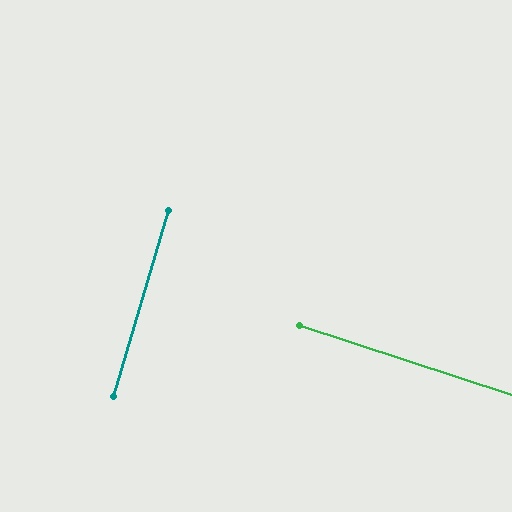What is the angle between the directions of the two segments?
Approximately 88 degrees.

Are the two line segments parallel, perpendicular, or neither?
Perpendicular — they meet at approximately 88°.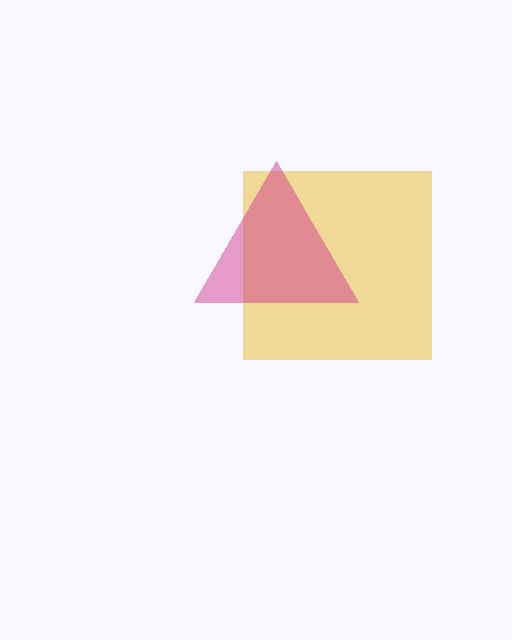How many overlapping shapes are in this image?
There are 2 overlapping shapes in the image.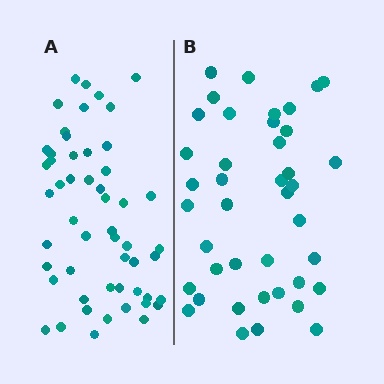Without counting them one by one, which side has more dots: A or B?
Region A (the left region) has more dots.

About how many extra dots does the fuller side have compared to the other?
Region A has roughly 12 or so more dots than region B.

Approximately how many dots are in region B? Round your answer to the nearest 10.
About 40 dots. (The exact count is 41, which rounds to 40.)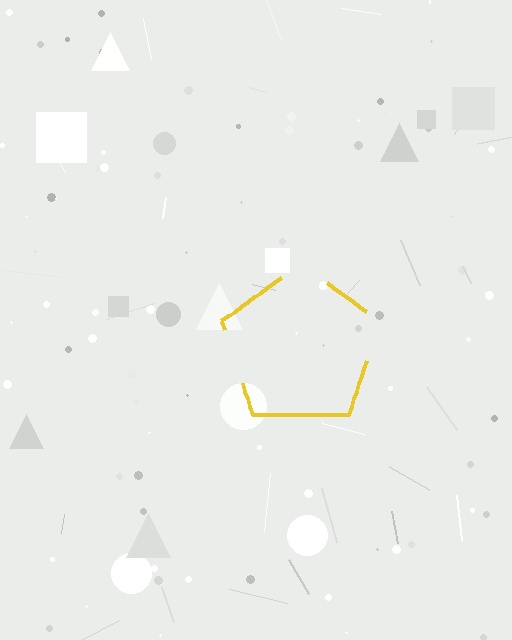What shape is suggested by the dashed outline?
The dashed outline suggests a pentagon.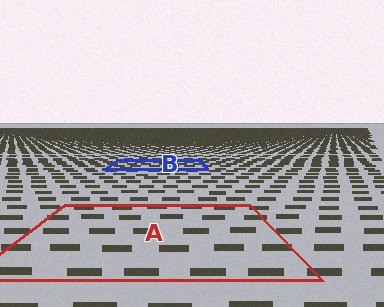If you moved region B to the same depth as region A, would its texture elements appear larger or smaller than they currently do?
They would appear larger. At a closer depth, the same texture elements are projected at a bigger on-screen size.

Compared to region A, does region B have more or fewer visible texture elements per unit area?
Region B has more texture elements per unit area — they are packed more densely because it is farther away.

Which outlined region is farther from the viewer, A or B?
Region B is farther from the viewer — the texture elements inside it appear smaller and more densely packed.